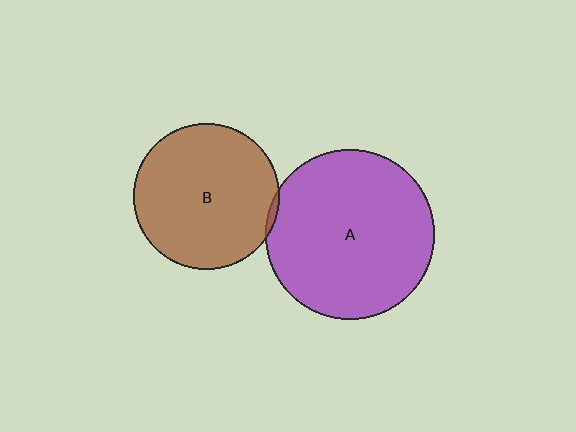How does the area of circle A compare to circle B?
Approximately 1.3 times.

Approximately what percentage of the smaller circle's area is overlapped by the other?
Approximately 5%.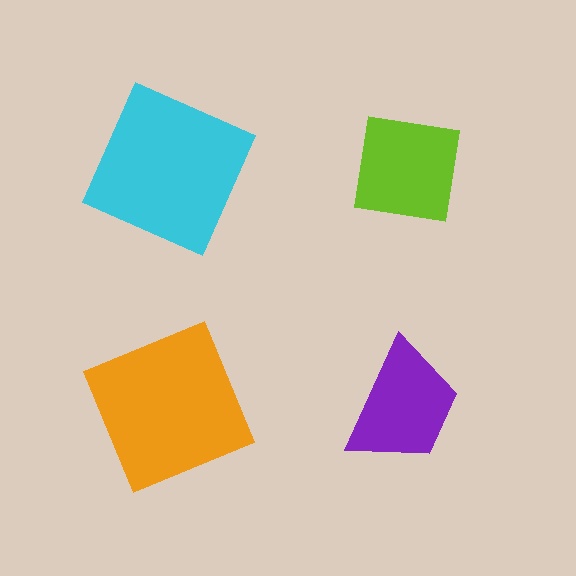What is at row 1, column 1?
A cyan square.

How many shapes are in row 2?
2 shapes.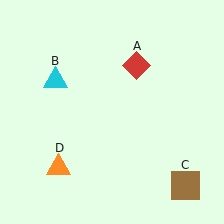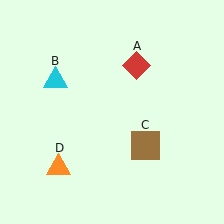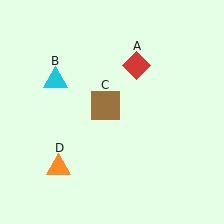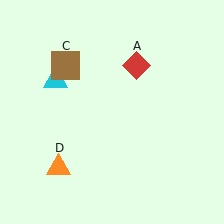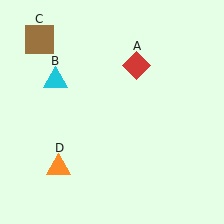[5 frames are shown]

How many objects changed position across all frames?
1 object changed position: brown square (object C).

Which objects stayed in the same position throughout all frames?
Red diamond (object A) and cyan triangle (object B) and orange triangle (object D) remained stationary.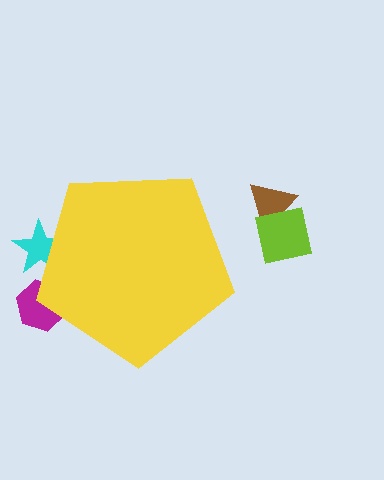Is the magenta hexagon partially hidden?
Yes, the magenta hexagon is partially hidden behind the yellow pentagon.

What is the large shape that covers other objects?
A yellow pentagon.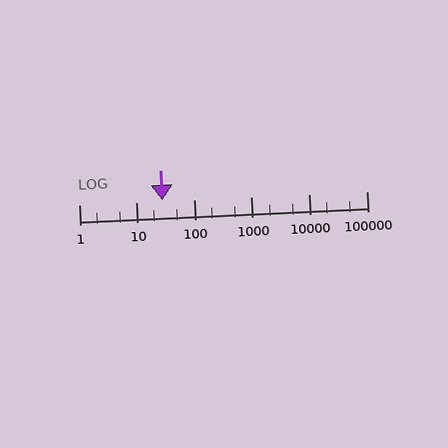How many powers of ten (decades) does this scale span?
The scale spans 5 decades, from 1 to 100000.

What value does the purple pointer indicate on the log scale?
The pointer indicates approximately 28.